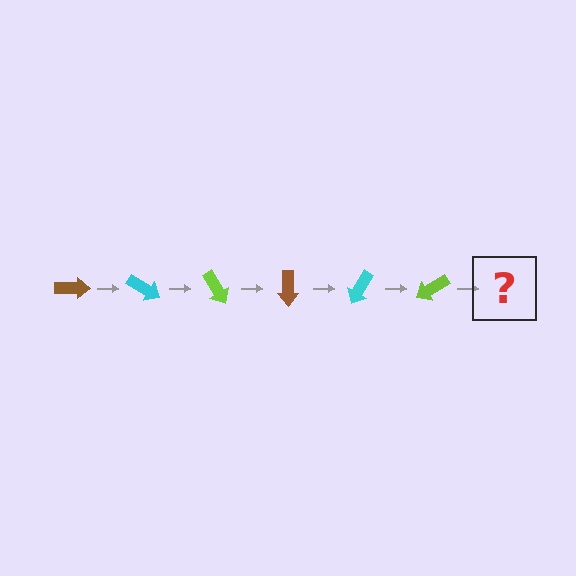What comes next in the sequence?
The next element should be a brown arrow, rotated 180 degrees from the start.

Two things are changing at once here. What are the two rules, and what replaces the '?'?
The two rules are that it rotates 30 degrees each step and the color cycles through brown, cyan, and lime. The '?' should be a brown arrow, rotated 180 degrees from the start.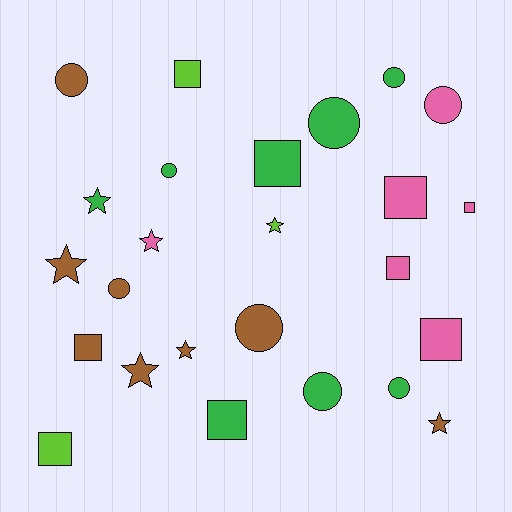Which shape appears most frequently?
Circle, with 9 objects.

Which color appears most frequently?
Green, with 8 objects.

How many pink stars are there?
There is 1 pink star.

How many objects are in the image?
There are 25 objects.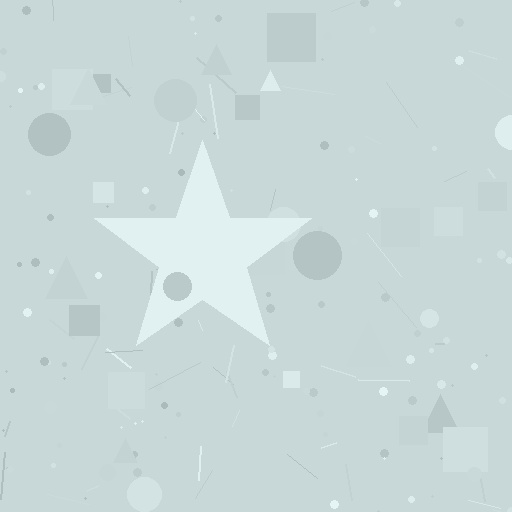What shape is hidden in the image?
A star is hidden in the image.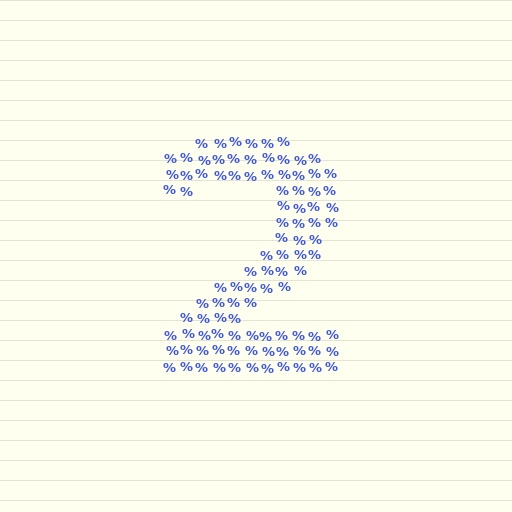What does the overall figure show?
The overall figure shows the digit 2.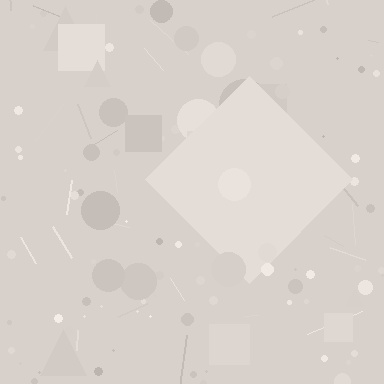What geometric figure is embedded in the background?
A diamond is embedded in the background.